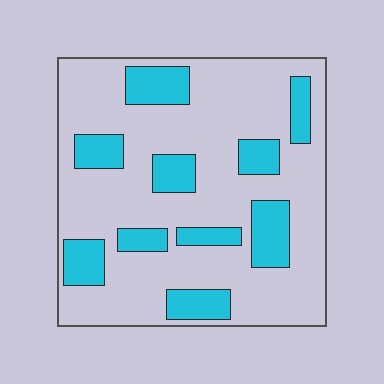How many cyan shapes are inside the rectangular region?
10.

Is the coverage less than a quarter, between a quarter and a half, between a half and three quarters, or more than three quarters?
Less than a quarter.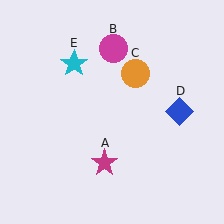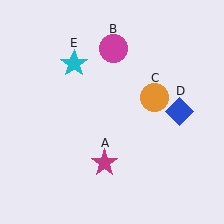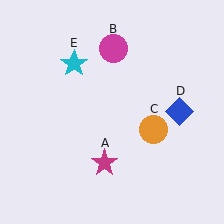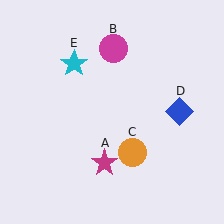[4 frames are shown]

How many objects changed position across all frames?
1 object changed position: orange circle (object C).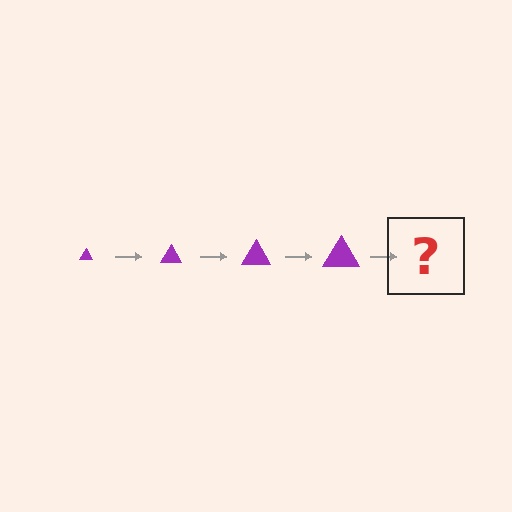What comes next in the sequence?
The next element should be a purple triangle, larger than the previous one.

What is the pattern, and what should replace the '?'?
The pattern is that the triangle gets progressively larger each step. The '?' should be a purple triangle, larger than the previous one.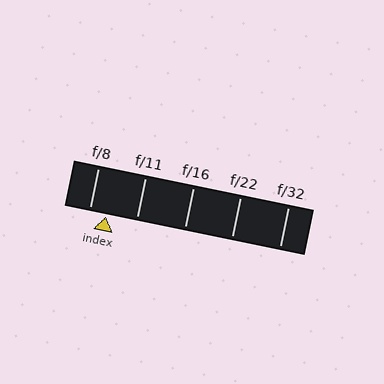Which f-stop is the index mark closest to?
The index mark is closest to f/8.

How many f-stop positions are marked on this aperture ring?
There are 5 f-stop positions marked.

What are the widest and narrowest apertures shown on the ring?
The widest aperture shown is f/8 and the narrowest is f/32.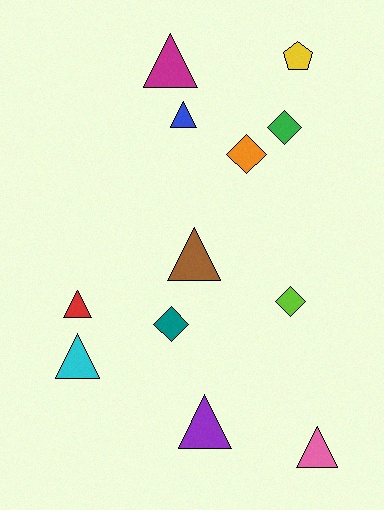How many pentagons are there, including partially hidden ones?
There is 1 pentagon.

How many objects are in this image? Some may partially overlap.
There are 12 objects.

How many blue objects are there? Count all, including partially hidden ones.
There is 1 blue object.